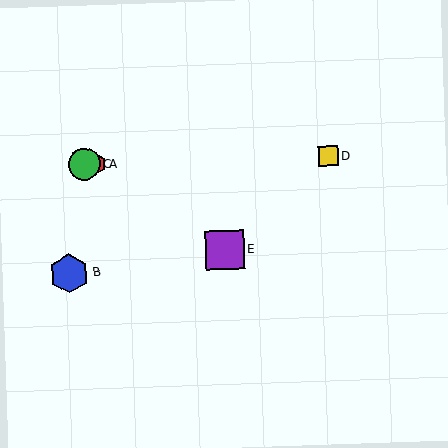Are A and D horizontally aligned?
Yes, both are at y≈164.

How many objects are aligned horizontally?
3 objects (A, C, D) are aligned horizontally.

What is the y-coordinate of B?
Object B is at y≈273.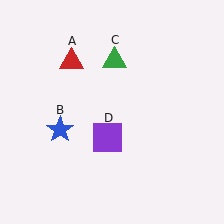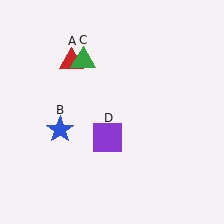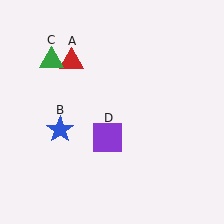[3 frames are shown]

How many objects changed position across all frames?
1 object changed position: green triangle (object C).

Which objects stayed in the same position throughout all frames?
Red triangle (object A) and blue star (object B) and purple square (object D) remained stationary.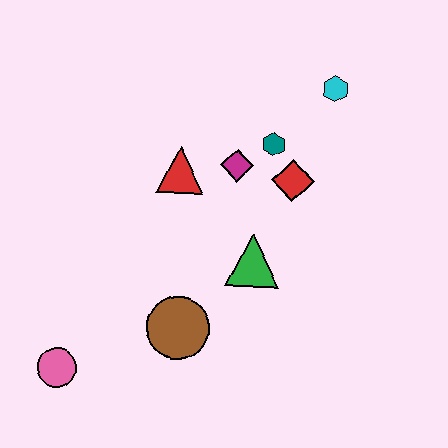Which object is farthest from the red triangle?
The pink circle is farthest from the red triangle.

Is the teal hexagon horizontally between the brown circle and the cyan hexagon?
Yes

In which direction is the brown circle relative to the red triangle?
The brown circle is below the red triangle.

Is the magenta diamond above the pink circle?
Yes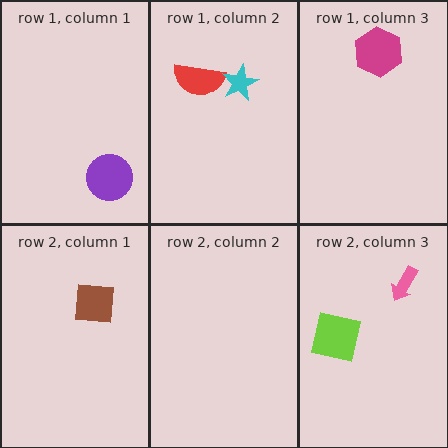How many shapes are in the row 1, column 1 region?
1.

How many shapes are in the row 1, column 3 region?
1.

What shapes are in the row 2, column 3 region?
The pink arrow, the lime square.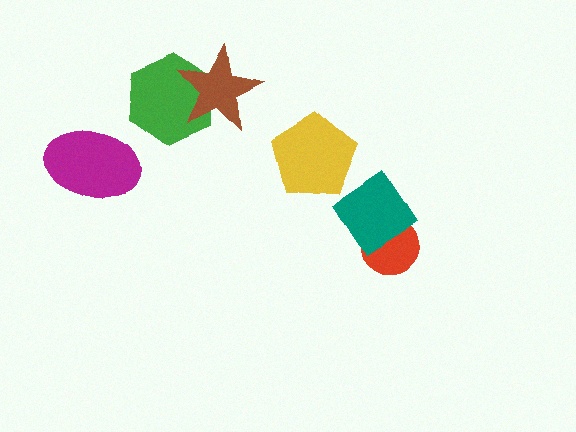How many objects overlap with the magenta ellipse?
0 objects overlap with the magenta ellipse.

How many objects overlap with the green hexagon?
1 object overlaps with the green hexagon.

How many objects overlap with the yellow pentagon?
0 objects overlap with the yellow pentagon.